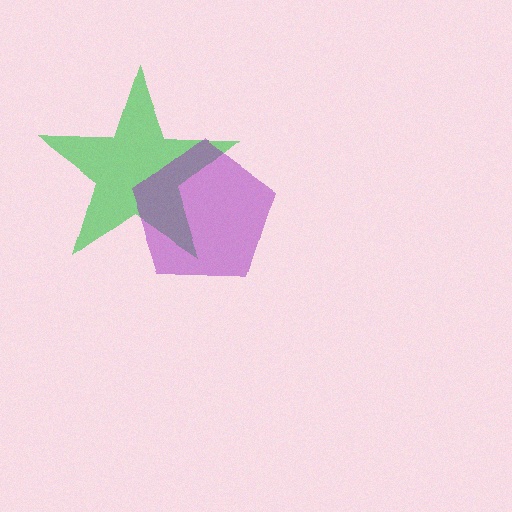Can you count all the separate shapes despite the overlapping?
Yes, there are 2 separate shapes.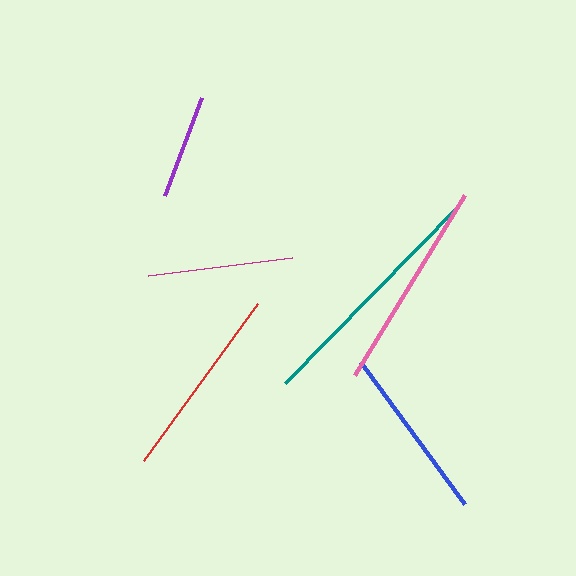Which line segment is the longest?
The teal line is the longest at approximately 249 pixels.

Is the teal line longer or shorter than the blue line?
The teal line is longer than the blue line.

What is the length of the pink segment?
The pink segment is approximately 211 pixels long.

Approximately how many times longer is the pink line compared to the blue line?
The pink line is approximately 1.2 times the length of the blue line.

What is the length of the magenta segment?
The magenta segment is approximately 145 pixels long.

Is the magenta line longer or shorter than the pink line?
The pink line is longer than the magenta line.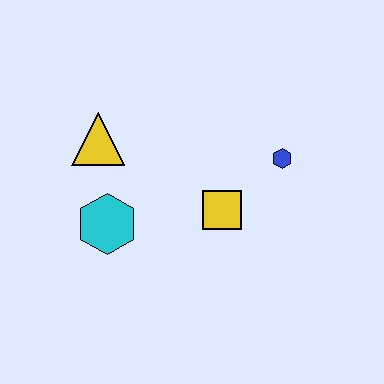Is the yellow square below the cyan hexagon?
No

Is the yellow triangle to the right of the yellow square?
No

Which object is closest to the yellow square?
The blue hexagon is closest to the yellow square.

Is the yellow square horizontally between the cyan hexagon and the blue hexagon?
Yes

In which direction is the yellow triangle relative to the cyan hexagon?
The yellow triangle is above the cyan hexagon.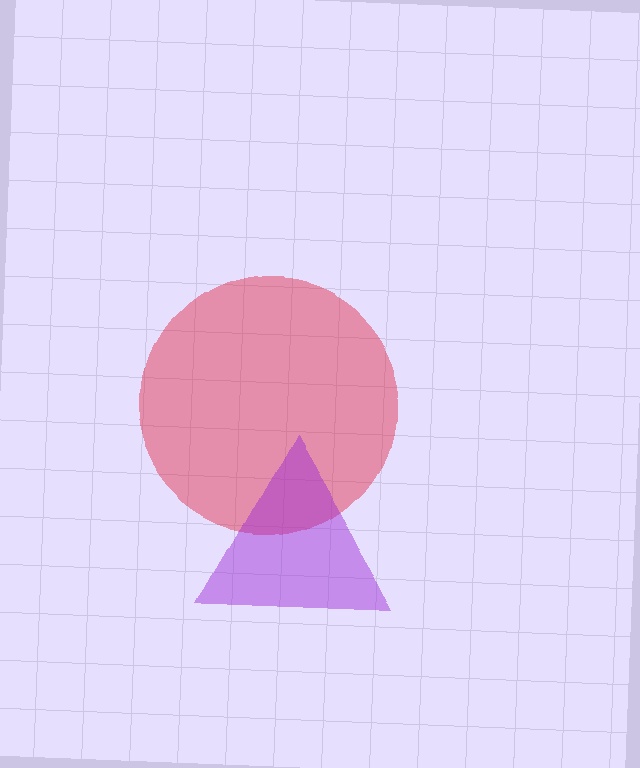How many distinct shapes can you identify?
There are 2 distinct shapes: a red circle, a purple triangle.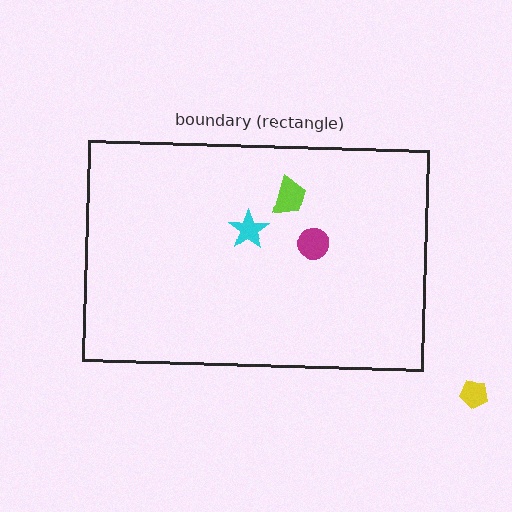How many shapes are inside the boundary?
3 inside, 1 outside.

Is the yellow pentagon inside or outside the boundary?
Outside.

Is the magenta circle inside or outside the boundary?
Inside.